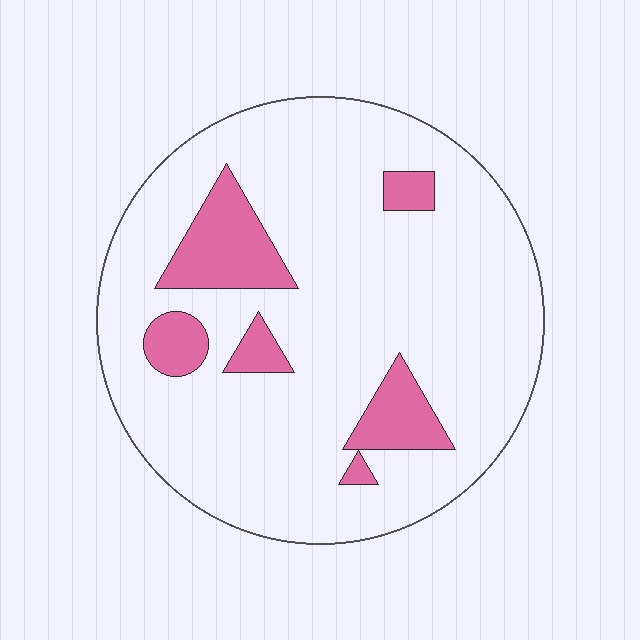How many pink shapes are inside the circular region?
6.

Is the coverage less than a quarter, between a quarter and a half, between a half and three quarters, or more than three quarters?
Less than a quarter.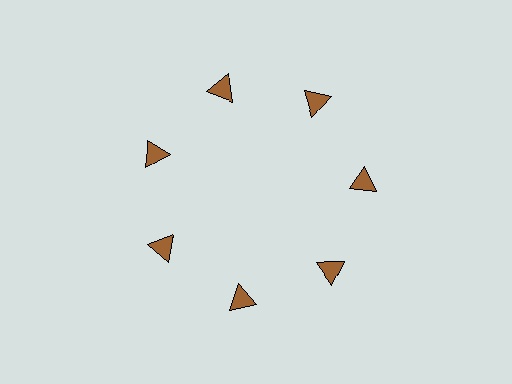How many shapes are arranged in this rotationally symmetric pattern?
There are 7 shapes, arranged in 7 groups of 1.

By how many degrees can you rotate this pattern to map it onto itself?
The pattern maps onto itself every 51 degrees of rotation.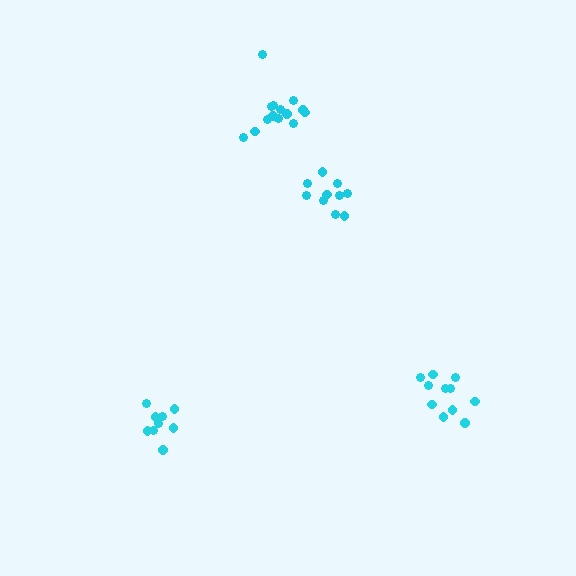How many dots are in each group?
Group 1: 11 dots, Group 2: 10 dots, Group 3: 14 dots, Group 4: 10 dots (45 total).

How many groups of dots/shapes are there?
There are 4 groups.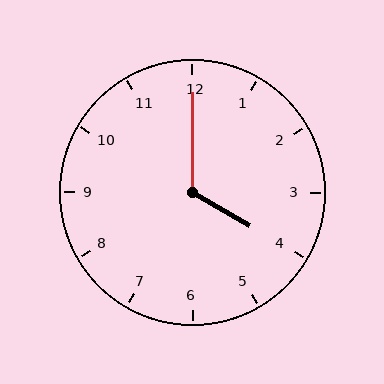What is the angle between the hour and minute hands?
Approximately 120 degrees.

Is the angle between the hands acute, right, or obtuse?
It is obtuse.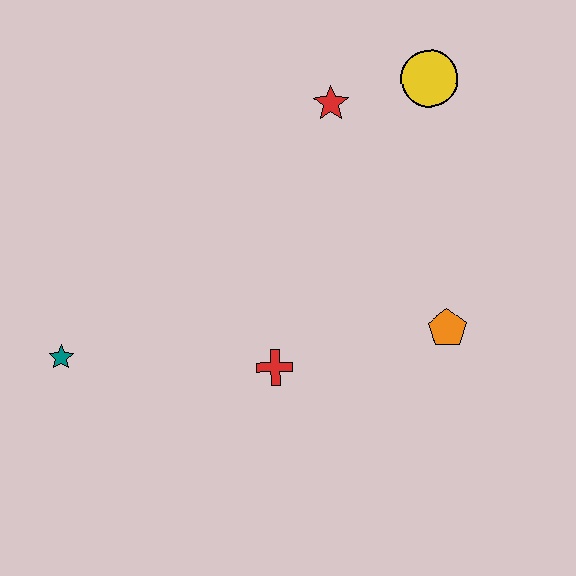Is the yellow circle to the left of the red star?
No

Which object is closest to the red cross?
The orange pentagon is closest to the red cross.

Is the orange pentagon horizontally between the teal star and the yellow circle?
No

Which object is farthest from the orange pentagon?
The teal star is farthest from the orange pentagon.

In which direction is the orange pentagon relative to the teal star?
The orange pentagon is to the right of the teal star.